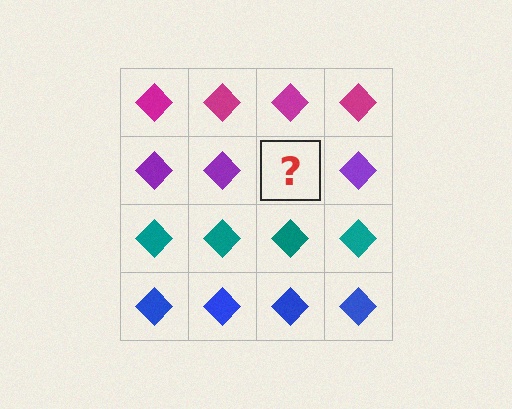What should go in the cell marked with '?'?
The missing cell should contain a purple diamond.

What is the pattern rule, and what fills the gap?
The rule is that each row has a consistent color. The gap should be filled with a purple diamond.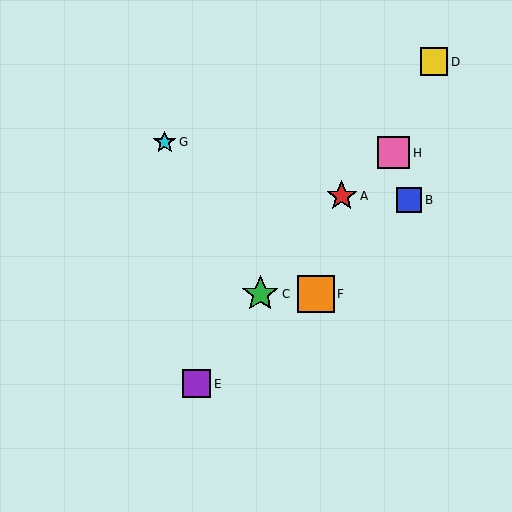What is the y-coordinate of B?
Object B is at y≈200.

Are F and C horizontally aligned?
Yes, both are at y≈294.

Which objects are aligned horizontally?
Objects C, F are aligned horizontally.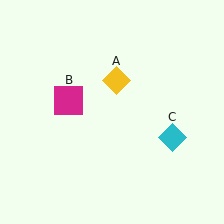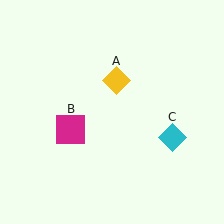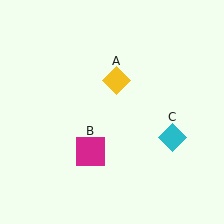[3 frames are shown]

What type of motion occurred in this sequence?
The magenta square (object B) rotated counterclockwise around the center of the scene.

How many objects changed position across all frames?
1 object changed position: magenta square (object B).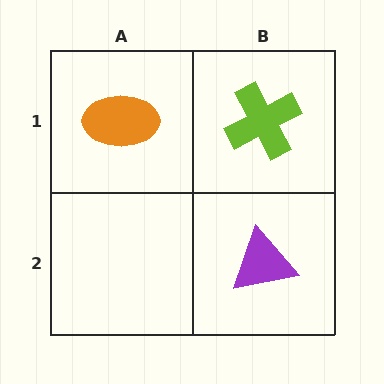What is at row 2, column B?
A purple triangle.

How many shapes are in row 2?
1 shape.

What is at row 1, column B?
A lime cross.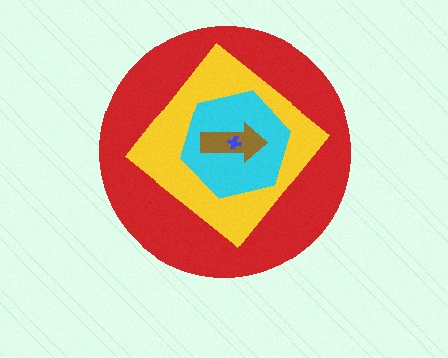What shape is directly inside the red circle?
The yellow diamond.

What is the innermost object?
The blue cross.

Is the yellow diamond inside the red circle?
Yes.